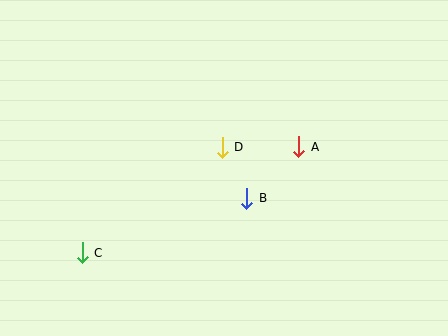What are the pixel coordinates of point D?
Point D is at (222, 147).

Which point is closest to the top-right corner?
Point A is closest to the top-right corner.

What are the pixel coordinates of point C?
Point C is at (82, 253).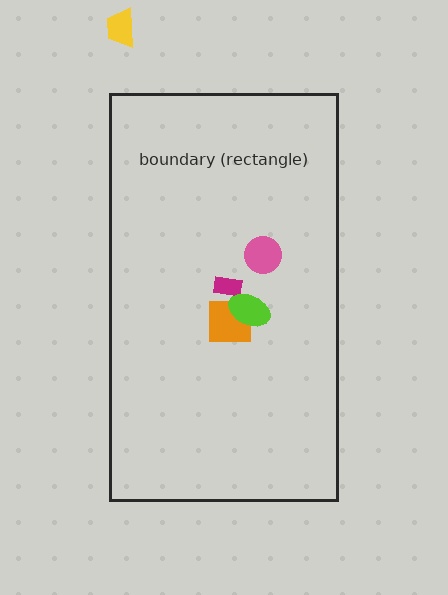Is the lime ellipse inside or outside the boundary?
Inside.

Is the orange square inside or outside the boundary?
Inside.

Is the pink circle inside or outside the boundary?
Inside.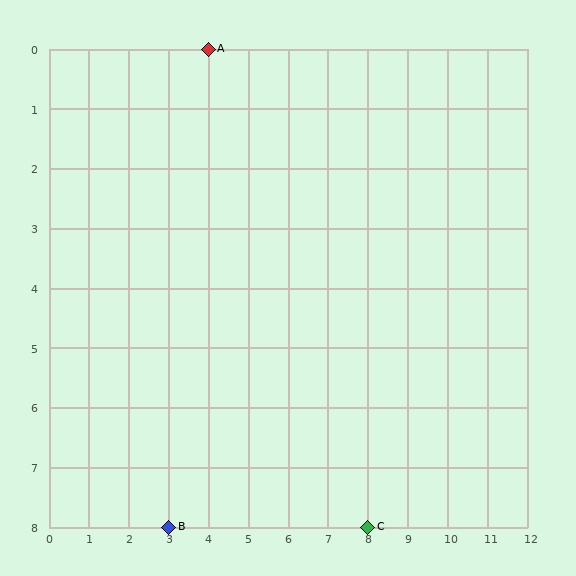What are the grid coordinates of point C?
Point C is at grid coordinates (8, 8).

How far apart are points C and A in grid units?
Points C and A are 4 columns and 8 rows apart (about 8.9 grid units diagonally).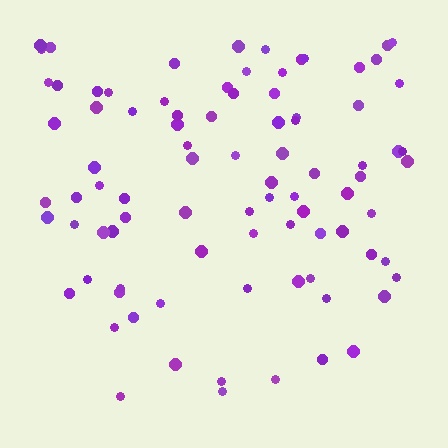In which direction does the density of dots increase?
From bottom to top, with the top side densest.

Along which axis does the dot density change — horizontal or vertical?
Vertical.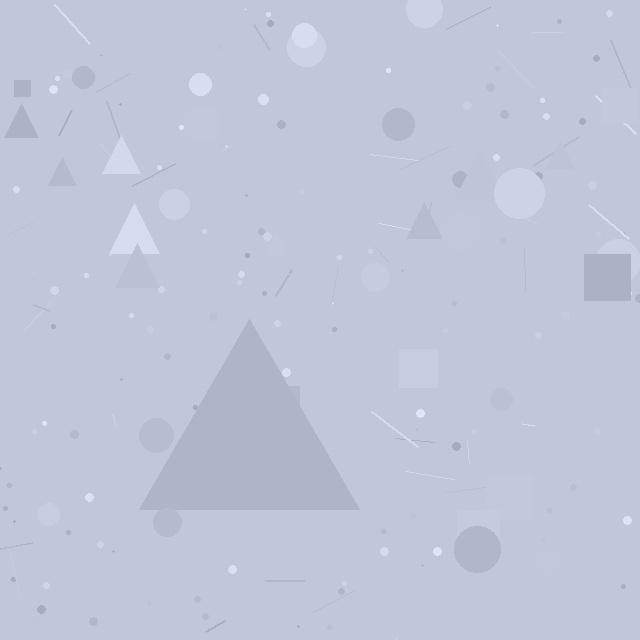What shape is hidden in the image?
A triangle is hidden in the image.